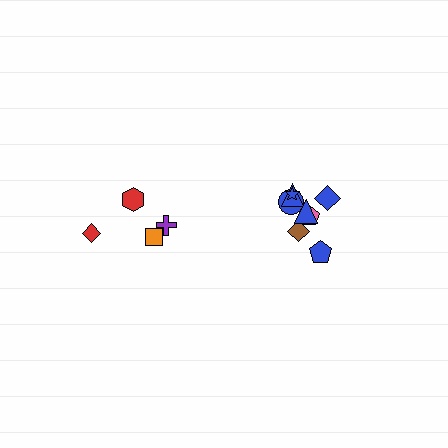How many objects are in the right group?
There are 8 objects.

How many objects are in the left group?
There are 4 objects.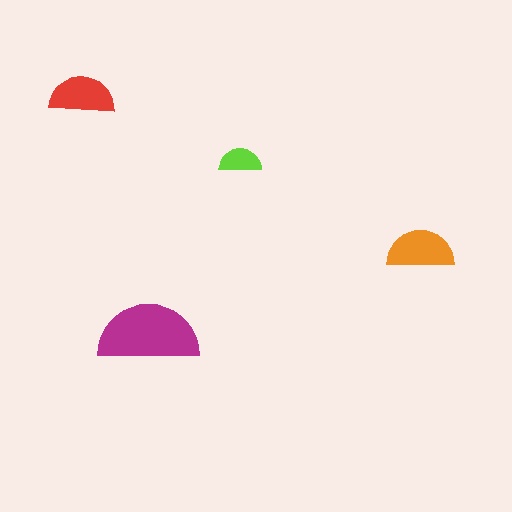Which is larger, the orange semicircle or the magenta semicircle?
The magenta one.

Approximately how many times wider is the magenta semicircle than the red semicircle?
About 1.5 times wider.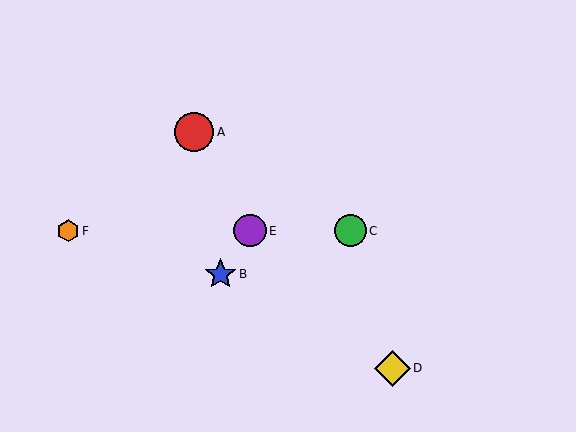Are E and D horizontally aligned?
No, E is at y≈231 and D is at y≈368.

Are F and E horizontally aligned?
Yes, both are at y≈231.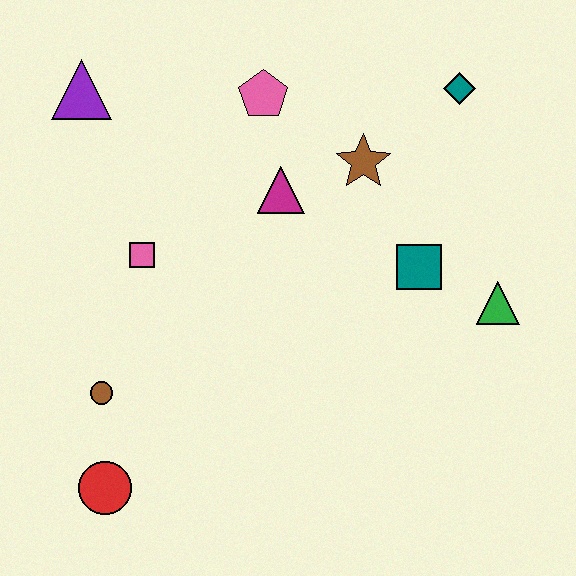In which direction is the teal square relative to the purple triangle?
The teal square is to the right of the purple triangle.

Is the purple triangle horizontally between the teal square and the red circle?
No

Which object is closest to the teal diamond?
The brown star is closest to the teal diamond.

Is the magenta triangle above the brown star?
No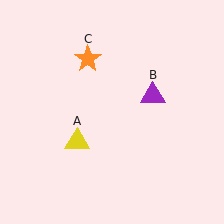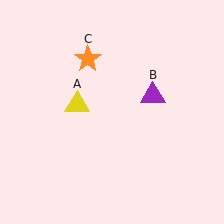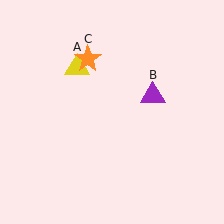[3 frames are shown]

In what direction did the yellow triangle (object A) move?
The yellow triangle (object A) moved up.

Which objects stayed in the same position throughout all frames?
Purple triangle (object B) and orange star (object C) remained stationary.